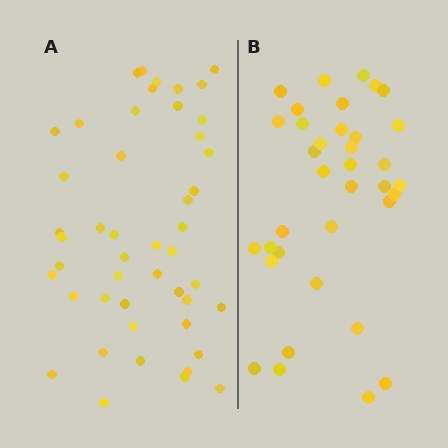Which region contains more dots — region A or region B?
Region A (the left region) has more dots.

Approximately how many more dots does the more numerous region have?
Region A has roughly 12 or so more dots than region B.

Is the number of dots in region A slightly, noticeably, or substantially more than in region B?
Region A has noticeably more, but not dramatically so. The ratio is roughly 1.3 to 1.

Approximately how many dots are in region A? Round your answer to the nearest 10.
About 50 dots. (The exact count is 47, which rounds to 50.)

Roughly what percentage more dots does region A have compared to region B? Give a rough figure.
About 30% more.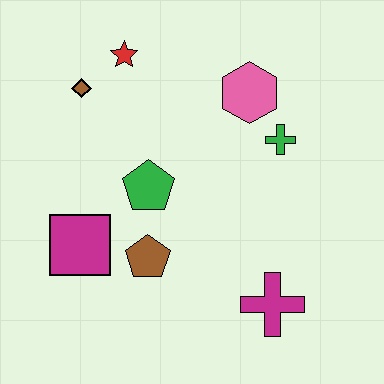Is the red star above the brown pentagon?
Yes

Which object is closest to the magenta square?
The brown pentagon is closest to the magenta square.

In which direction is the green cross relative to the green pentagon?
The green cross is to the right of the green pentagon.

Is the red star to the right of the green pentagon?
No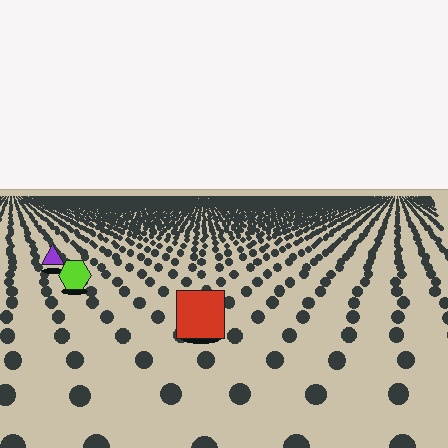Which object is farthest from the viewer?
The purple triangle is farthest from the viewer. It appears smaller and the ground texture around it is denser.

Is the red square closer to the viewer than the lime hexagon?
Yes. The red square is closer — you can tell from the texture gradient: the ground texture is coarser near it.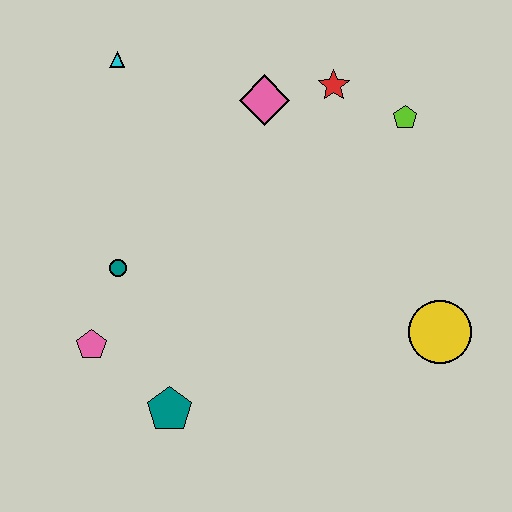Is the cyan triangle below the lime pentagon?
No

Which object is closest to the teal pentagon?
The pink pentagon is closest to the teal pentagon.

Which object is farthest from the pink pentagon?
The lime pentagon is farthest from the pink pentagon.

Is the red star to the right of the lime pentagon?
No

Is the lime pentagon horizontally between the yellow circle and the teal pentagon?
Yes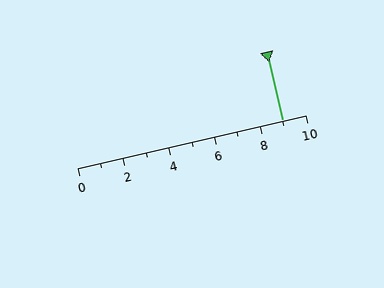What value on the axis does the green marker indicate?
The marker indicates approximately 9.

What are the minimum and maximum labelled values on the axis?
The axis runs from 0 to 10.